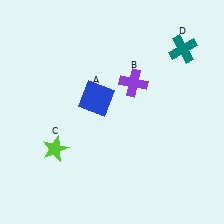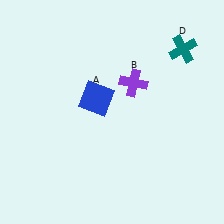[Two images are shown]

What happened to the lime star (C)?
The lime star (C) was removed in Image 2. It was in the bottom-left area of Image 1.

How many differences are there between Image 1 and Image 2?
There is 1 difference between the two images.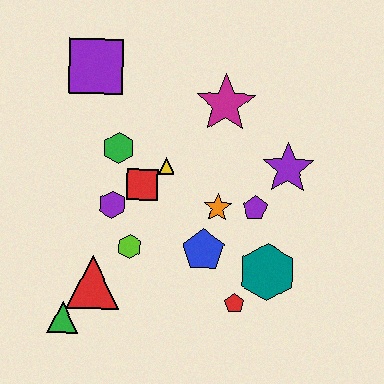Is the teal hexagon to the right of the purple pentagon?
Yes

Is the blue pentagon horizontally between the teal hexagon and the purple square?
Yes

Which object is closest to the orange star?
The purple pentagon is closest to the orange star.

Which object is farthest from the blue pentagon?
The purple square is farthest from the blue pentagon.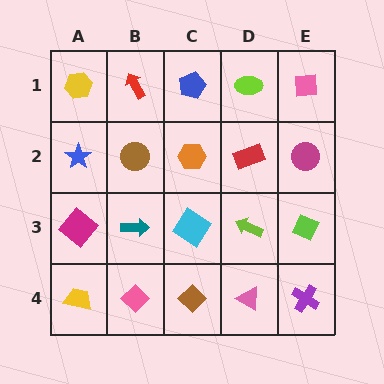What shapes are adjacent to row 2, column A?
A yellow hexagon (row 1, column A), a magenta diamond (row 3, column A), a brown circle (row 2, column B).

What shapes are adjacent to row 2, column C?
A blue pentagon (row 1, column C), a cyan diamond (row 3, column C), a brown circle (row 2, column B), a red rectangle (row 2, column D).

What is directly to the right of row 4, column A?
A pink diamond.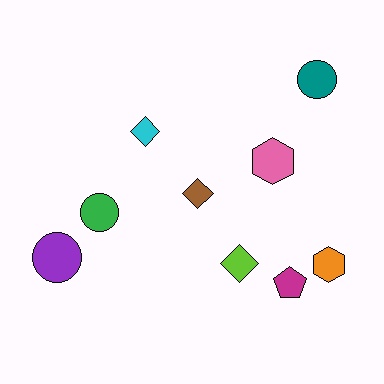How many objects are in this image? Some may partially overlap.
There are 9 objects.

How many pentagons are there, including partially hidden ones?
There is 1 pentagon.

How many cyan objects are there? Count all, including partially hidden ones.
There is 1 cyan object.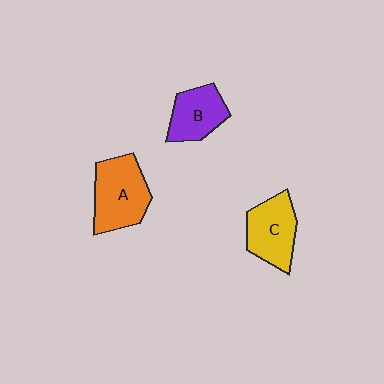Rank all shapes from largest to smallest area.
From largest to smallest: A (orange), C (yellow), B (purple).